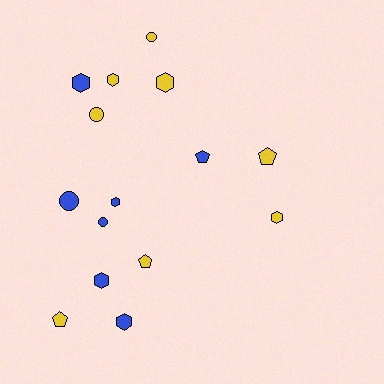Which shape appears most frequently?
Hexagon, with 7 objects.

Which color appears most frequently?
Yellow, with 8 objects.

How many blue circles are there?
There are 2 blue circles.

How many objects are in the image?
There are 15 objects.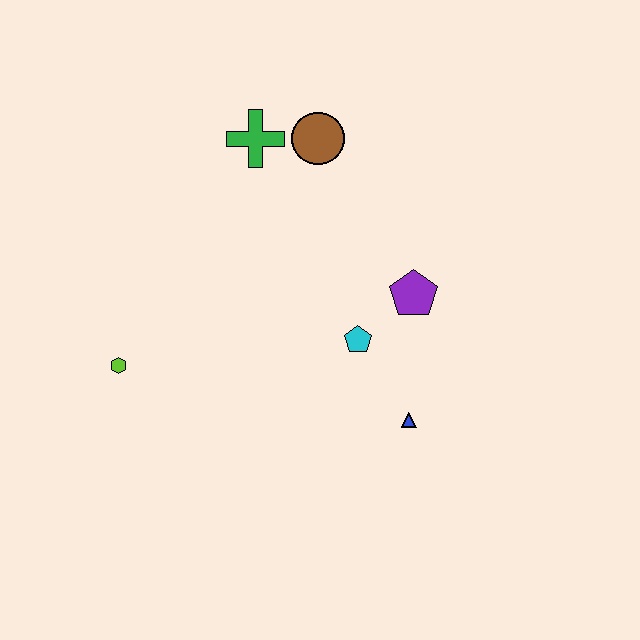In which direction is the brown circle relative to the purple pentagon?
The brown circle is above the purple pentagon.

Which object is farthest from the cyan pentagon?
The lime hexagon is farthest from the cyan pentagon.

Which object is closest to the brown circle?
The green cross is closest to the brown circle.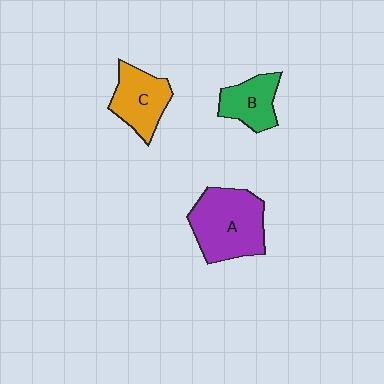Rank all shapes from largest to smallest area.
From largest to smallest: A (purple), C (orange), B (green).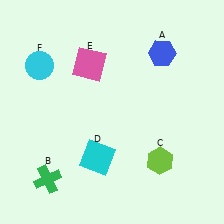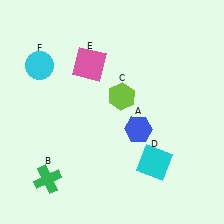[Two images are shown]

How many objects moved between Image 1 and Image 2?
3 objects moved between the two images.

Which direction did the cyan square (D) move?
The cyan square (D) moved right.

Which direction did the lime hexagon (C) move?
The lime hexagon (C) moved up.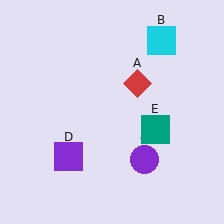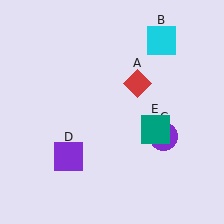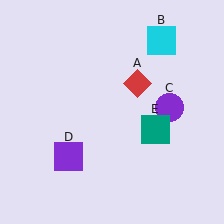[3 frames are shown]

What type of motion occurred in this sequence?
The purple circle (object C) rotated counterclockwise around the center of the scene.